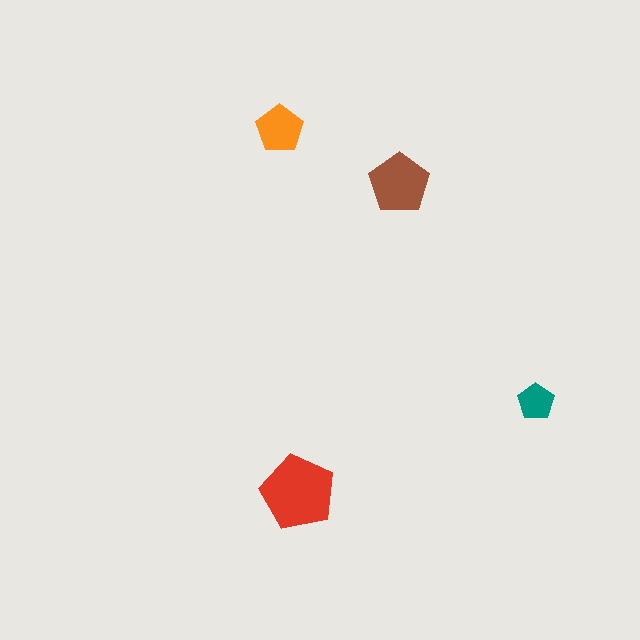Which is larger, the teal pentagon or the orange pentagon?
The orange one.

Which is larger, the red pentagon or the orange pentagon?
The red one.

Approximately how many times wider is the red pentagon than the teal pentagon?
About 2 times wider.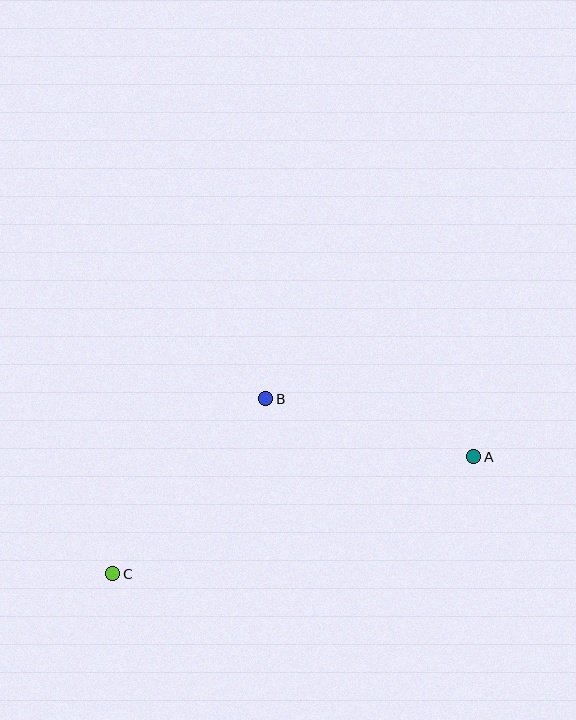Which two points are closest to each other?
Points A and B are closest to each other.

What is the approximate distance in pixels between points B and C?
The distance between B and C is approximately 233 pixels.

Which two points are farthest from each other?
Points A and C are farthest from each other.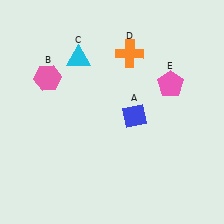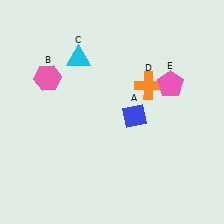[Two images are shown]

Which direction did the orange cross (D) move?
The orange cross (D) moved down.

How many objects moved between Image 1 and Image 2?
1 object moved between the two images.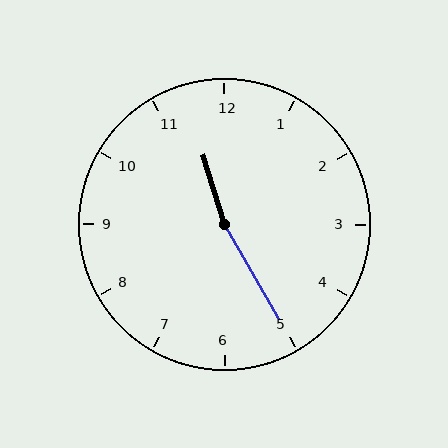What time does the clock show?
11:25.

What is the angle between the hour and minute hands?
Approximately 168 degrees.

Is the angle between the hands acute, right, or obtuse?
It is obtuse.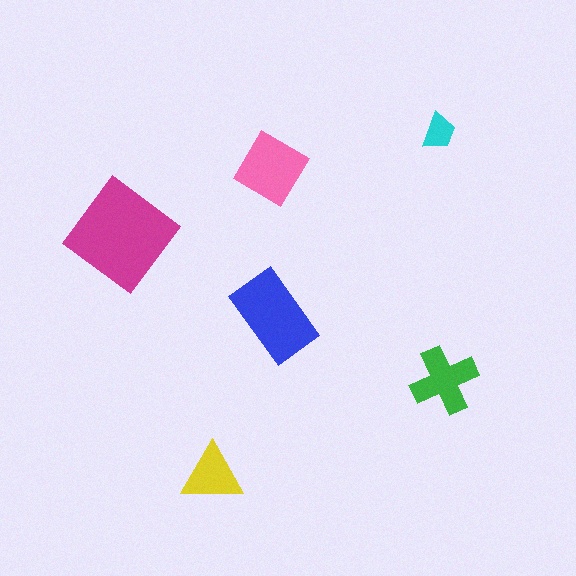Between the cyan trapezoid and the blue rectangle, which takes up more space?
The blue rectangle.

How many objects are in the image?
There are 6 objects in the image.